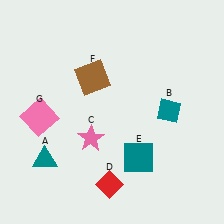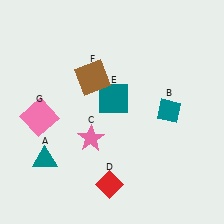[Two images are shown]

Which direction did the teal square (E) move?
The teal square (E) moved up.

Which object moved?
The teal square (E) moved up.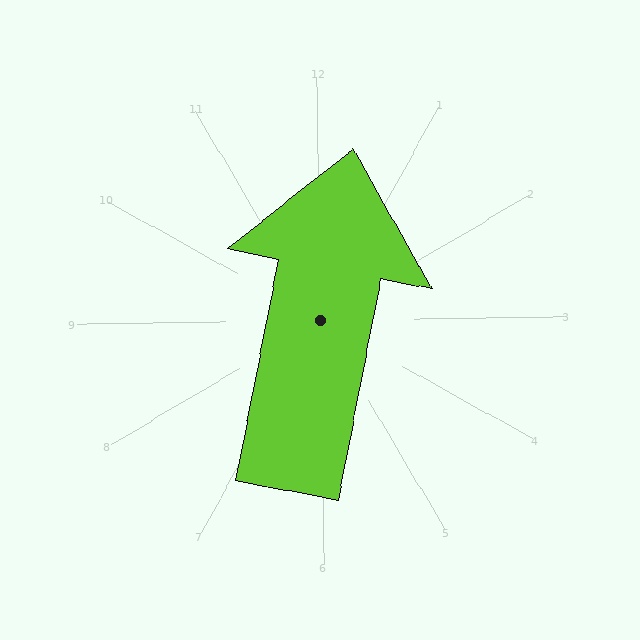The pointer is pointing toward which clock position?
Roughly 12 o'clock.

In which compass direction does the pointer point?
North.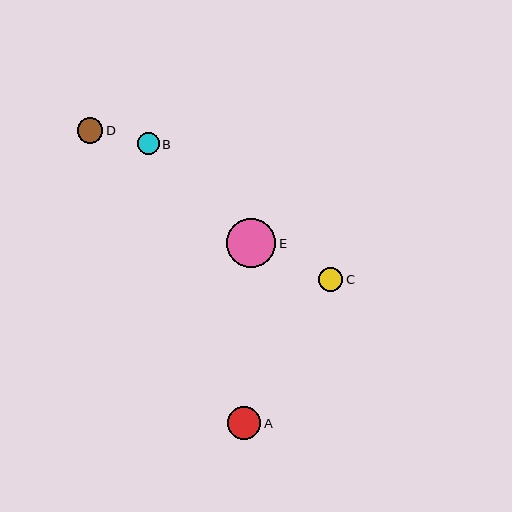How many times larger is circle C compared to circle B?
Circle C is approximately 1.1 times the size of circle B.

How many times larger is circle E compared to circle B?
Circle E is approximately 2.3 times the size of circle B.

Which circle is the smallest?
Circle B is the smallest with a size of approximately 22 pixels.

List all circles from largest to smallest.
From largest to smallest: E, A, D, C, B.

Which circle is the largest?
Circle E is the largest with a size of approximately 49 pixels.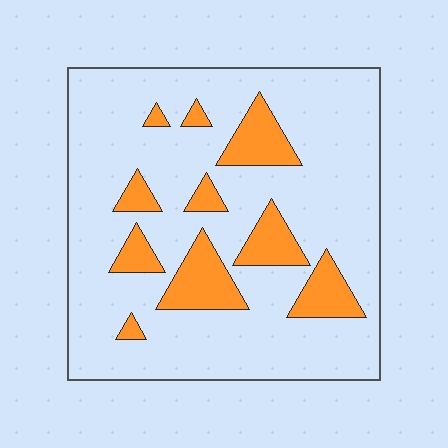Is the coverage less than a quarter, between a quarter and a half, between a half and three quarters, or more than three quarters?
Less than a quarter.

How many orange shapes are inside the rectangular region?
10.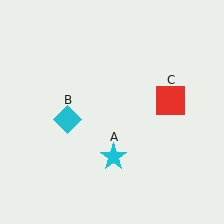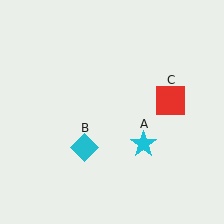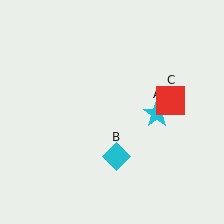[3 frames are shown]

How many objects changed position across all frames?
2 objects changed position: cyan star (object A), cyan diamond (object B).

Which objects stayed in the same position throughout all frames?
Red square (object C) remained stationary.